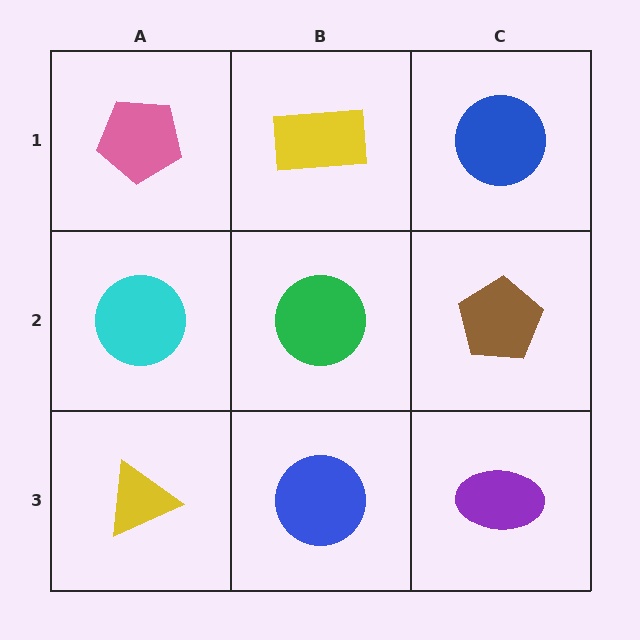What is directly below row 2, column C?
A purple ellipse.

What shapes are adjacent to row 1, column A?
A cyan circle (row 2, column A), a yellow rectangle (row 1, column B).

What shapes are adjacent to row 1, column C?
A brown pentagon (row 2, column C), a yellow rectangle (row 1, column B).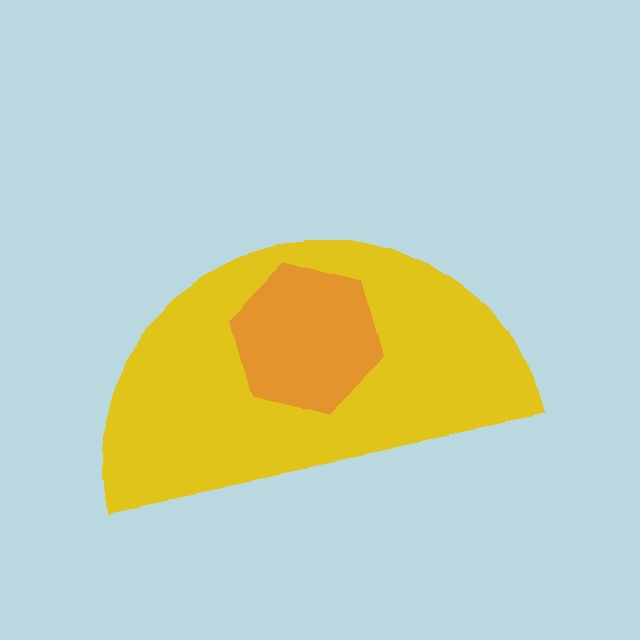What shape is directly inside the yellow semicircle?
The orange hexagon.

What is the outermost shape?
The yellow semicircle.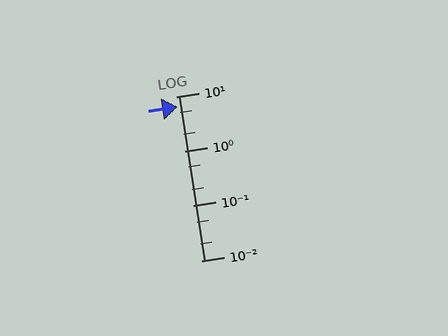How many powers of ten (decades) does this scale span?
The scale spans 3 decades, from 0.01 to 10.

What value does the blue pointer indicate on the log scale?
The pointer indicates approximately 6.5.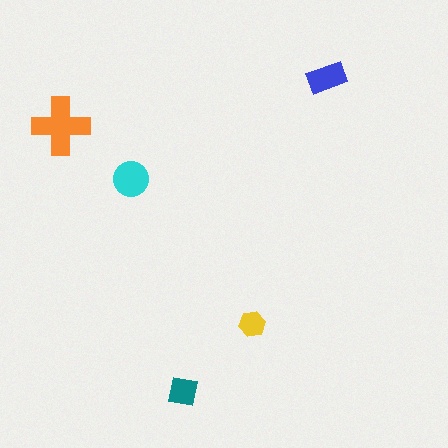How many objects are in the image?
There are 5 objects in the image.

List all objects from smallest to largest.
The yellow hexagon, the teal square, the blue rectangle, the cyan circle, the orange cross.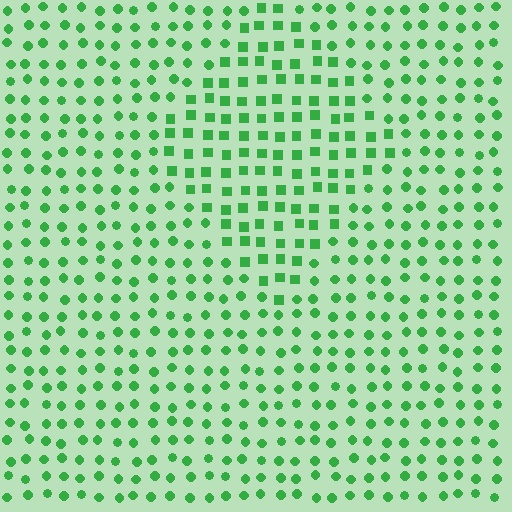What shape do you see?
I see a diamond.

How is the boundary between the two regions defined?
The boundary is defined by a change in element shape: squares inside vs. circles outside. All elements share the same color and spacing.